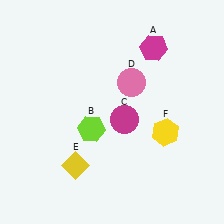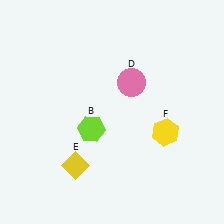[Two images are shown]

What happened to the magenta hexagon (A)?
The magenta hexagon (A) was removed in Image 2. It was in the top-right area of Image 1.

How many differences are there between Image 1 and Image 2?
There are 2 differences between the two images.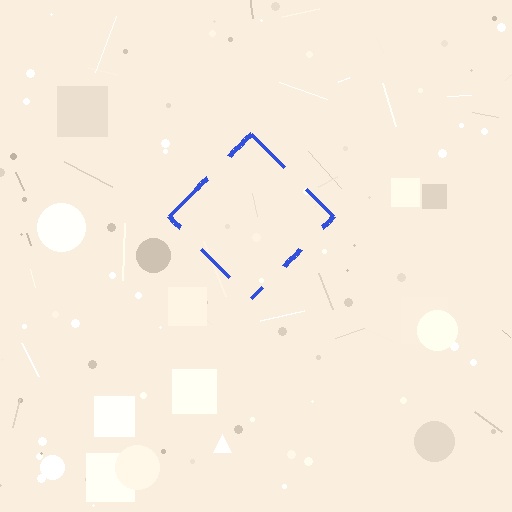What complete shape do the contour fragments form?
The contour fragments form a diamond.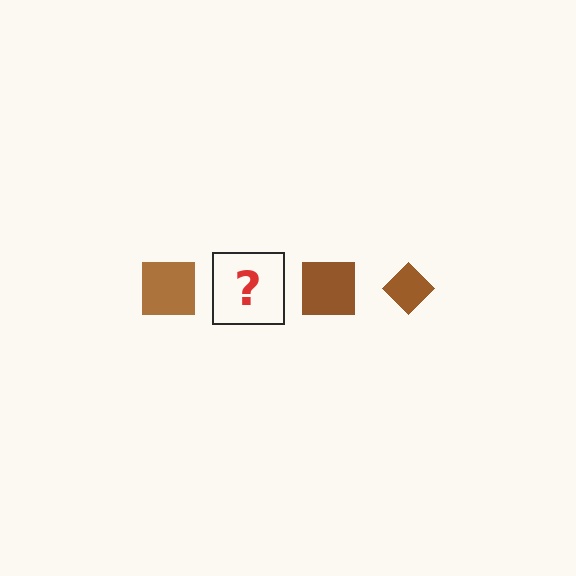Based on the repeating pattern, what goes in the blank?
The blank should be a brown diamond.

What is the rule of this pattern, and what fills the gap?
The rule is that the pattern cycles through square, diamond shapes in brown. The gap should be filled with a brown diamond.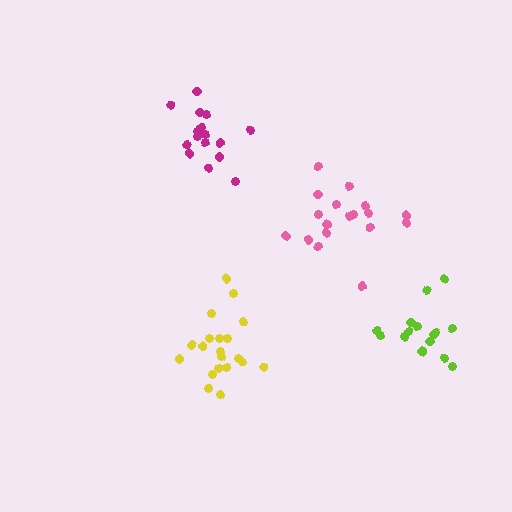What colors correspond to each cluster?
The clusters are colored: pink, lime, yellow, magenta.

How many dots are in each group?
Group 1: 19 dots, Group 2: 15 dots, Group 3: 20 dots, Group 4: 16 dots (70 total).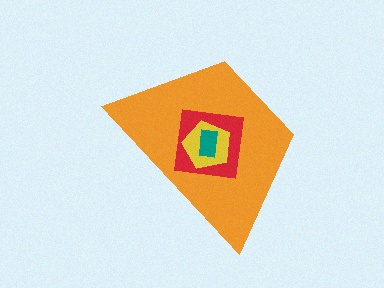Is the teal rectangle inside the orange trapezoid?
Yes.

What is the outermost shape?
The orange trapezoid.